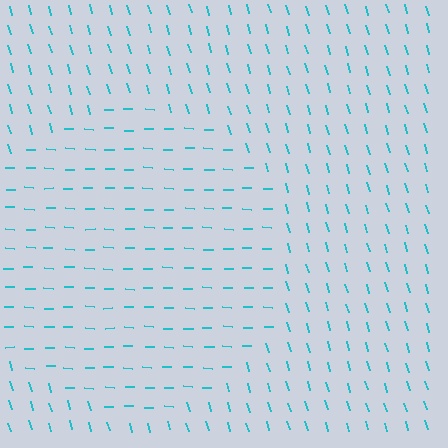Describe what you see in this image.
The image is filled with small cyan line segments. A circle region in the image has lines oriented differently from the surrounding lines, creating a visible texture boundary.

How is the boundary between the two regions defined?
The boundary is defined purely by a change in line orientation (approximately 72 degrees difference). All lines are the same color and thickness.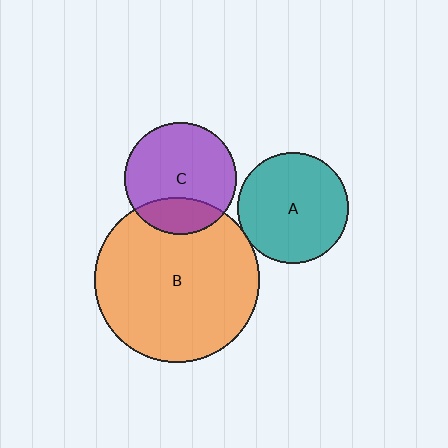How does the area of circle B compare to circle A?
Approximately 2.2 times.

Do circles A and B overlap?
Yes.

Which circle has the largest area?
Circle B (orange).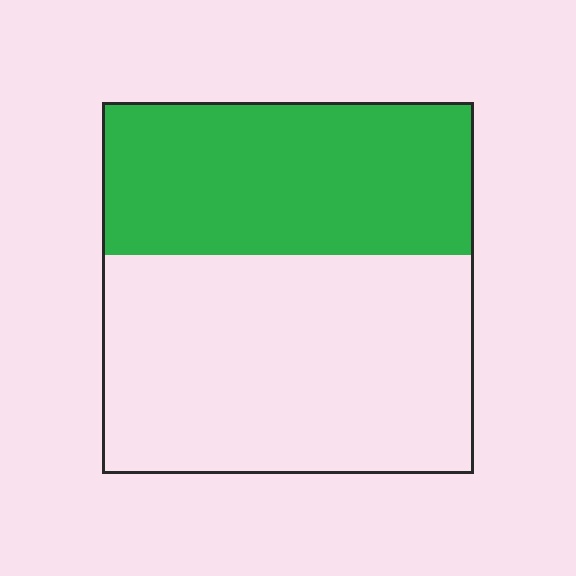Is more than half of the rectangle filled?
No.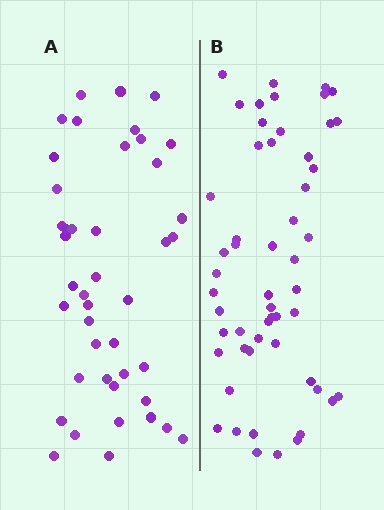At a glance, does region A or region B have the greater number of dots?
Region B (the right region) has more dots.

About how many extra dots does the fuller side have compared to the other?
Region B has roughly 12 or so more dots than region A.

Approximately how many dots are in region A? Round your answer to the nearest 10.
About 40 dots. (The exact count is 43, which rounds to 40.)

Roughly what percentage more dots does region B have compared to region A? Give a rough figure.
About 25% more.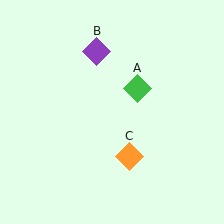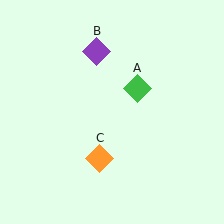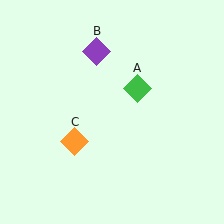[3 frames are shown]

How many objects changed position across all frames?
1 object changed position: orange diamond (object C).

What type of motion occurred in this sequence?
The orange diamond (object C) rotated clockwise around the center of the scene.